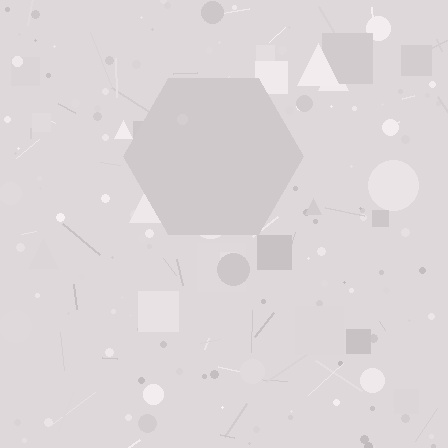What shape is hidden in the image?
A hexagon is hidden in the image.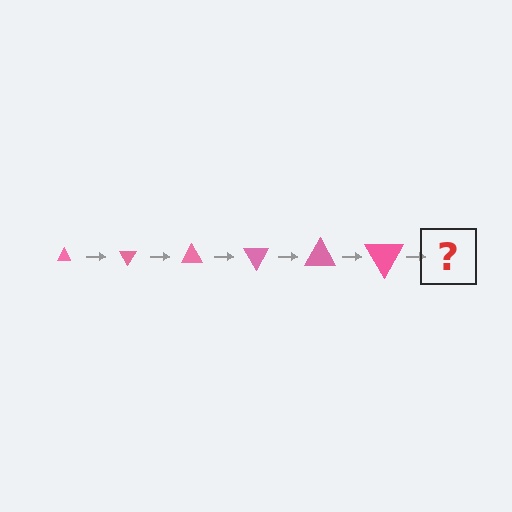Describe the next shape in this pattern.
It should be a triangle, larger than the previous one and rotated 360 degrees from the start.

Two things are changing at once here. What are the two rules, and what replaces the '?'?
The two rules are that the triangle grows larger each step and it rotates 60 degrees each step. The '?' should be a triangle, larger than the previous one and rotated 360 degrees from the start.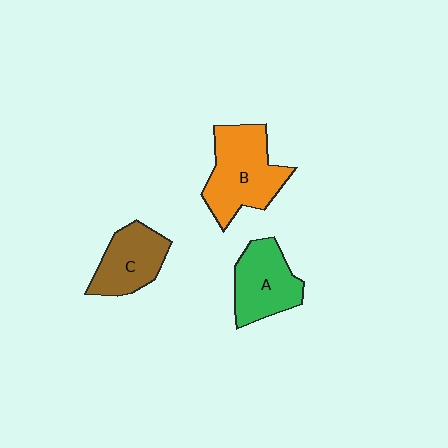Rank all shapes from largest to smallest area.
From largest to smallest: B (orange), A (green), C (brown).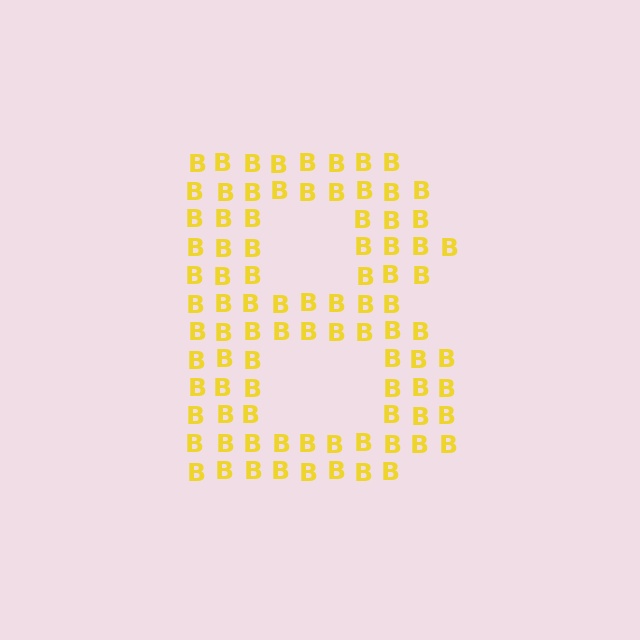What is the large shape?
The large shape is the letter B.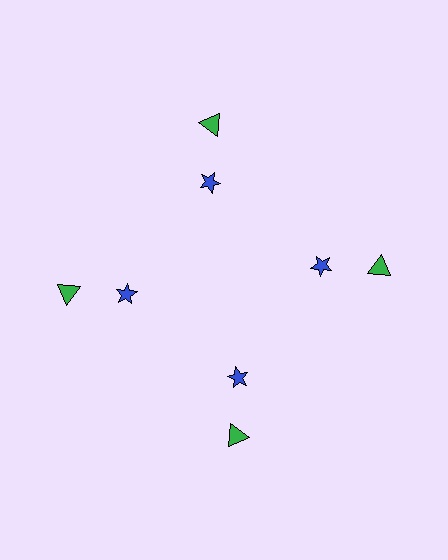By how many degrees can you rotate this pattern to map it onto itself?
The pattern maps onto itself every 90 degrees of rotation.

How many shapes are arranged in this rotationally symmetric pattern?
There are 8 shapes, arranged in 4 groups of 2.